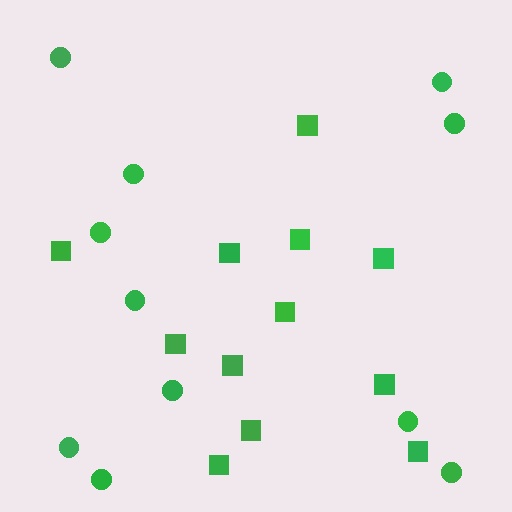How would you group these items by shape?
There are 2 groups: one group of squares (12) and one group of circles (11).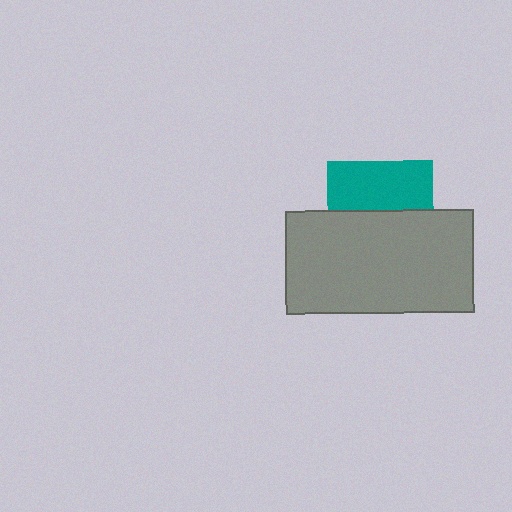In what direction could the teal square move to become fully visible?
The teal square could move up. That would shift it out from behind the gray rectangle entirely.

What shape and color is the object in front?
The object in front is a gray rectangle.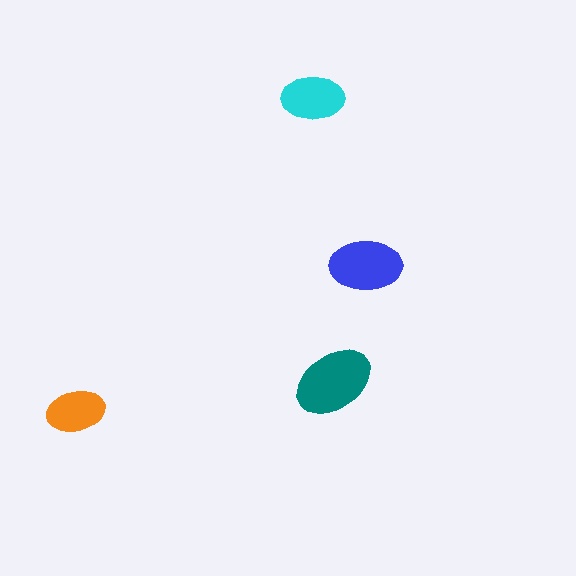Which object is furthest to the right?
The blue ellipse is rightmost.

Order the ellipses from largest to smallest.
the teal one, the blue one, the cyan one, the orange one.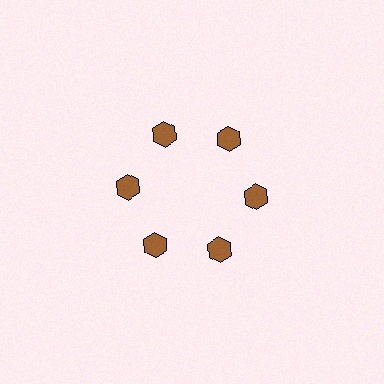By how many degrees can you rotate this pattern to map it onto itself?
The pattern maps onto itself every 60 degrees of rotation.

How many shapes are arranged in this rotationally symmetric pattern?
There are 6 shapes, arranged in 6 groups of 1.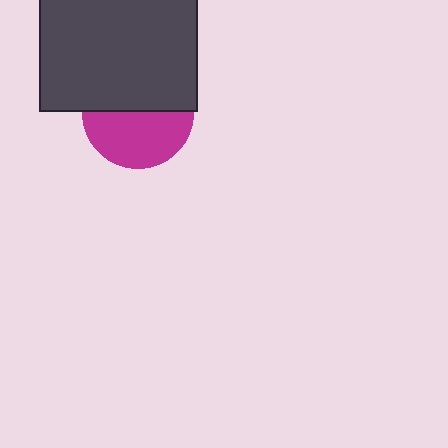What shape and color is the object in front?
The object in front is a dark gray square.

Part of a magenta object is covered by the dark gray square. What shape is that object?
It is a circle.